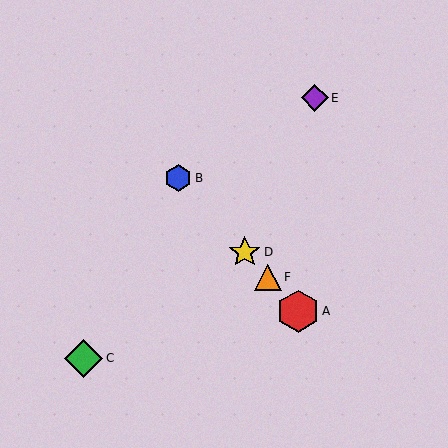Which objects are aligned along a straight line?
Objects A, B, D, F are aligned along a straight line.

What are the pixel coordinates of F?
Object F is at (268, 277).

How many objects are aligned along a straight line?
4 objects (A, B, D, F) are aligned along a straight line.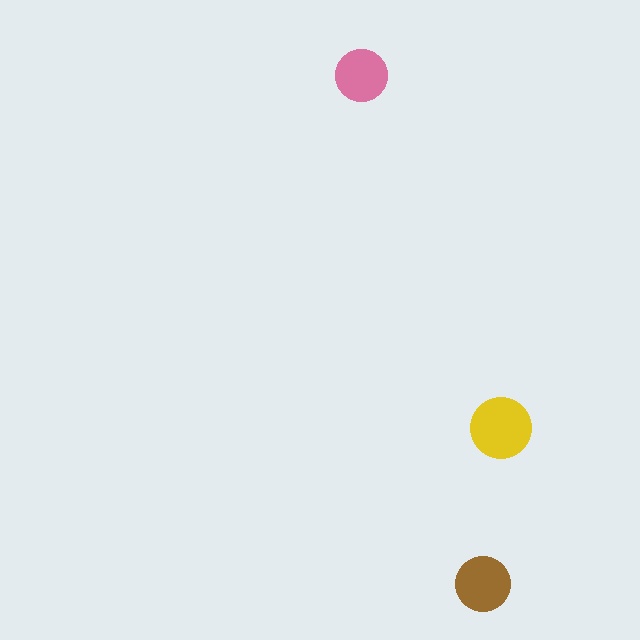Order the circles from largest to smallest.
the yellow one, the brown one, the pink one.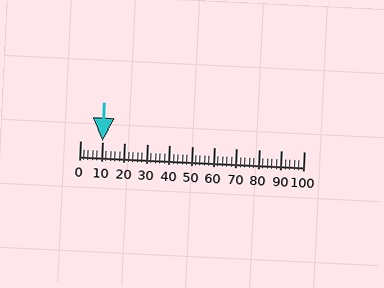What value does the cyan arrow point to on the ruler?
The cyan arrow points to approximately 10.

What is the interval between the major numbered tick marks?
The major tick marks are spaced 10 units apart.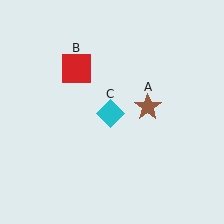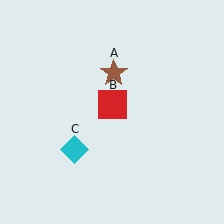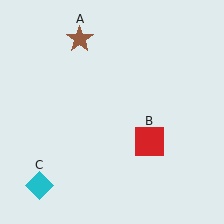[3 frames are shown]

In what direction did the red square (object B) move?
The red square (object B) moved down and to the right.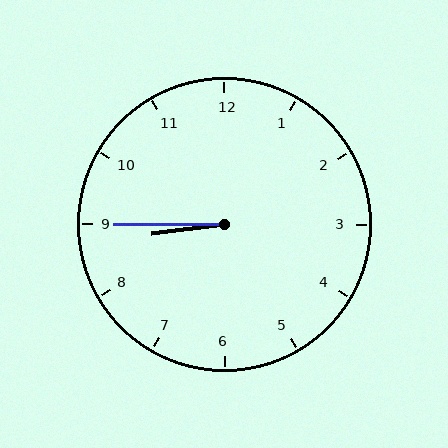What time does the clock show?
8:45.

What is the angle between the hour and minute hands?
Approximately 8 degrees.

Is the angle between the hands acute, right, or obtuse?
It is acute.